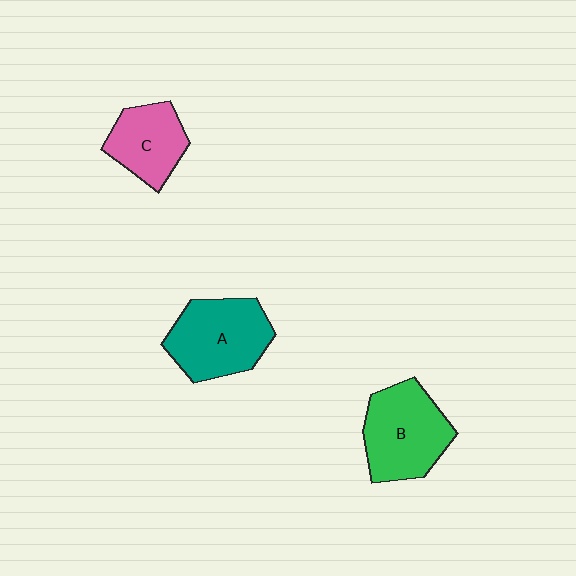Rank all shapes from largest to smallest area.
From largest to smallest: B (green), A (teal), C (pink).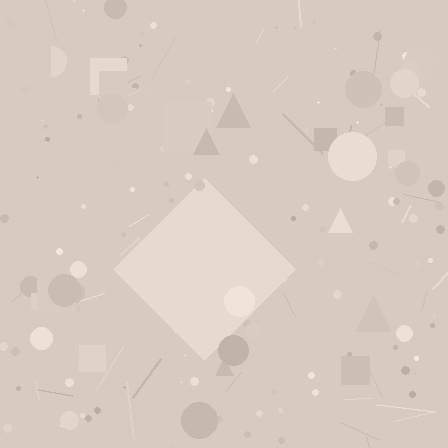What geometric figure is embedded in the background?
A diamond is embedded in the background.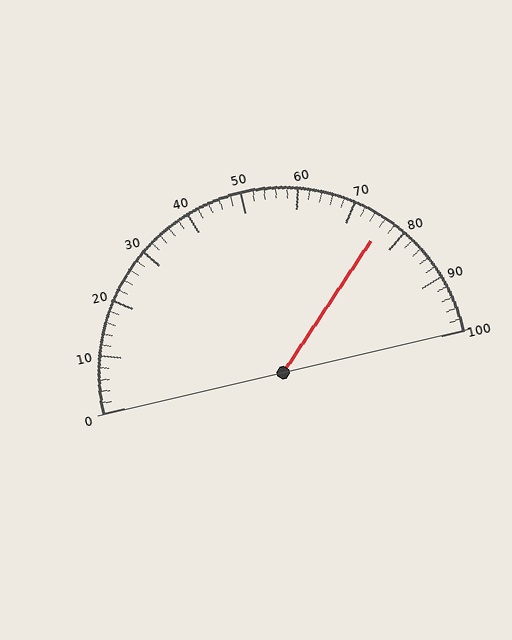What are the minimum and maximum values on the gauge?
The gauge ranges from 0 to 100.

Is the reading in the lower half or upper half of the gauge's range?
The reading is in the upper half of the range (0 to 100).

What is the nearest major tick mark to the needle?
The nearest major tick mark is 80.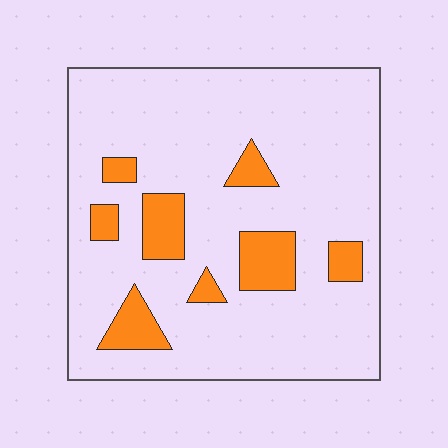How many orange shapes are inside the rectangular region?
8.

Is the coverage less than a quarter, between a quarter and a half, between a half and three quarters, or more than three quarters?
Less than a quarter.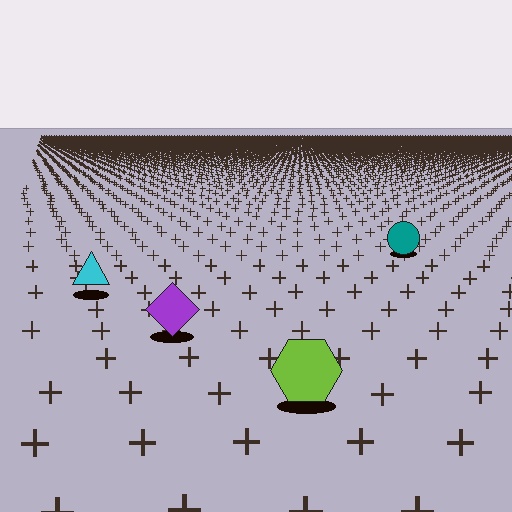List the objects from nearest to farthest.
From nearest to farthest: the lime hexagon, the purple diamond, the cyan triangle, the teal circle.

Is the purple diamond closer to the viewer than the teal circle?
Yes. The purple diamond is closer — you can tell from the texture gradient: the ground texture is coarser near it.